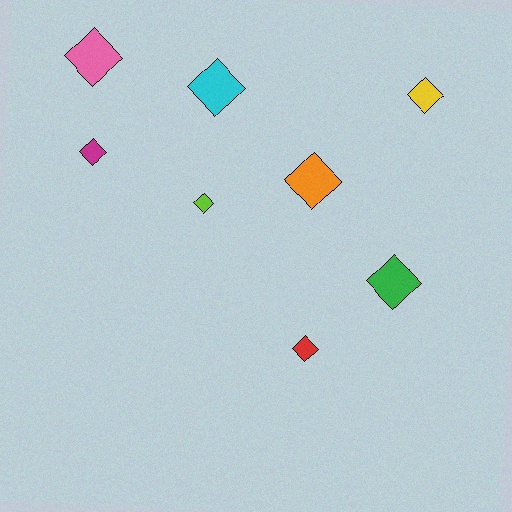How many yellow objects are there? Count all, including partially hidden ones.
There is 1 yellow object.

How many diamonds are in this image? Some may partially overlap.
There are 8 diamonds.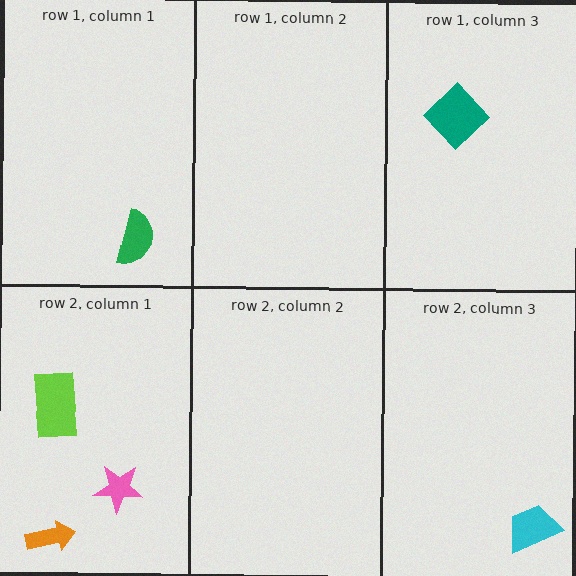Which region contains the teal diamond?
The row 1, column 3 region.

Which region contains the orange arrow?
The row 2, column 1 region.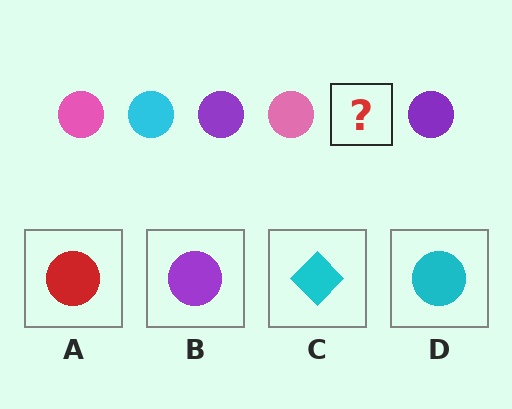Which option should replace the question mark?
Option D.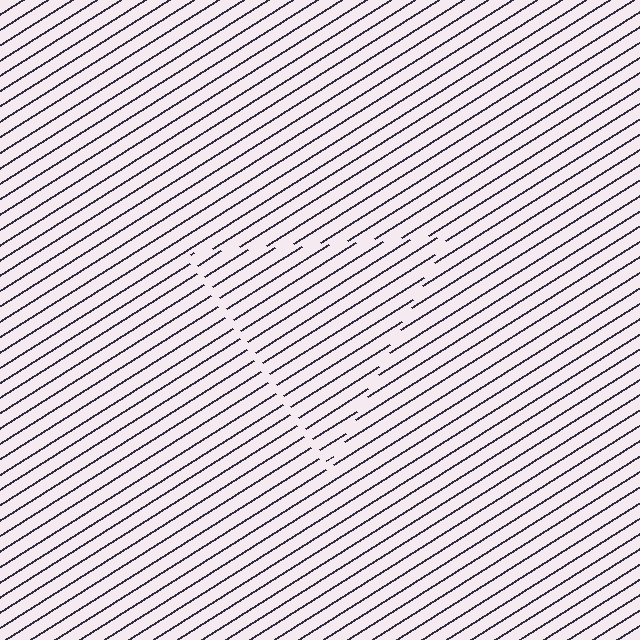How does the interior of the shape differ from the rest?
The interior of the shape contains the same grating, shifted by half a period — the contour is defined by the phase discontinuity where line-ends from the inner and outer gratings abut.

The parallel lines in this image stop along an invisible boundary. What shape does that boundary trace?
An illusory triangle. The interior of the shape contains the same grating, shifted by half a period — the contour is defined by the phase discontinuity where line-ends from the inner and outer gratings abut.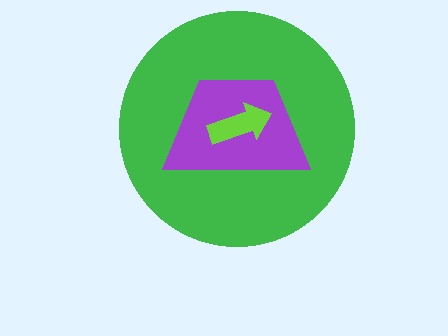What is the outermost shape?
The green circle.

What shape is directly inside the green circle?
The purple trapezoid.